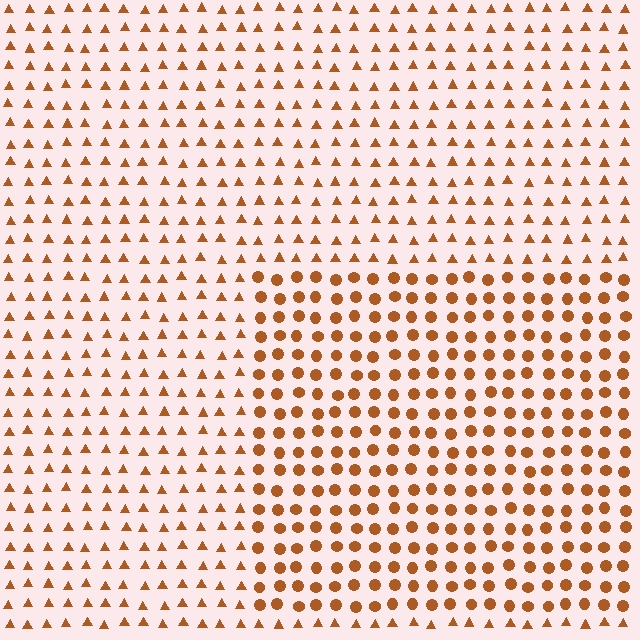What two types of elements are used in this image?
The image uses circles inside the rectangle region and triangles outside it.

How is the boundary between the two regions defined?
The boundary is defined by a change in element shape: circles inside vs. triangles outside. All elements share the same color and spacing.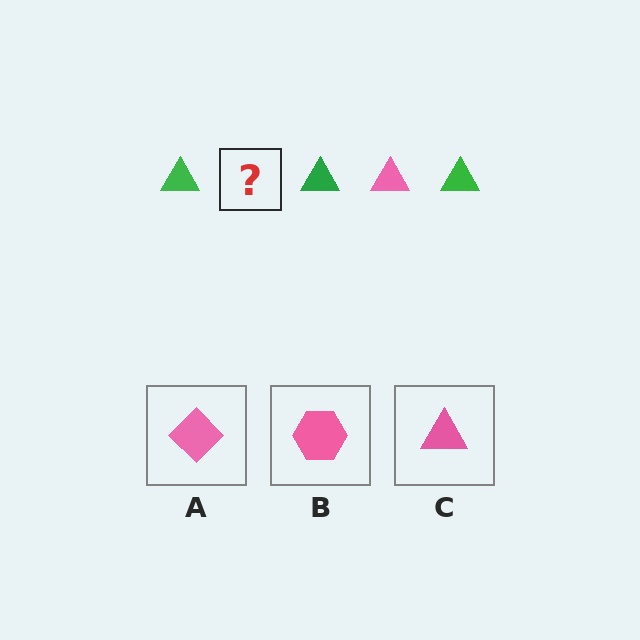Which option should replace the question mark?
Option C.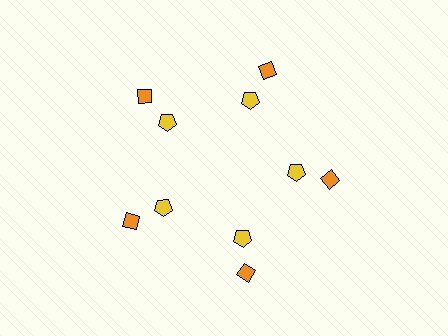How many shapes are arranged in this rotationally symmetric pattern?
There are 10 shapes, arranged in 5 groups of 2.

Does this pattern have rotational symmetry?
Yes, this pattern has 5-fold rotational symmetry. It looks the same after rotating 72 degrees around the center.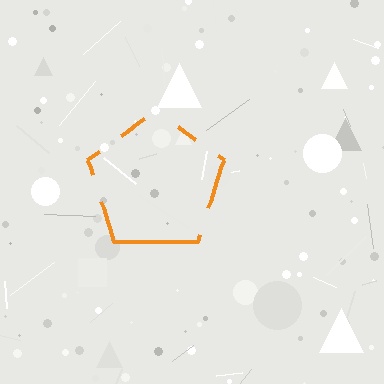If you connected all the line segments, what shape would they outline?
They would outline a pentagon.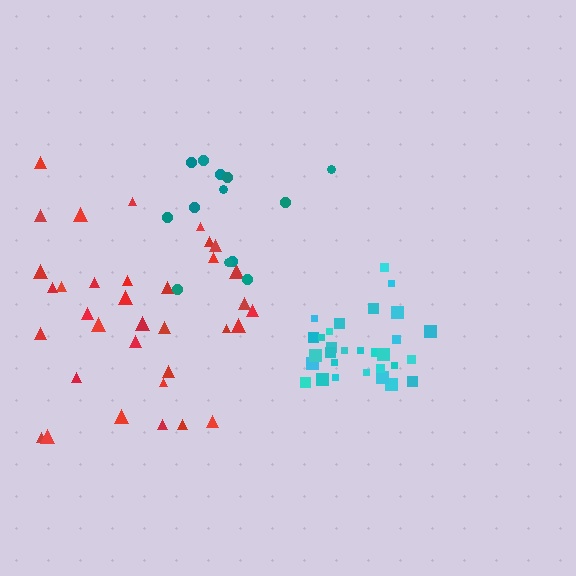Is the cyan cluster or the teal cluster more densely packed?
Cyan.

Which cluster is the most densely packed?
Cyan.